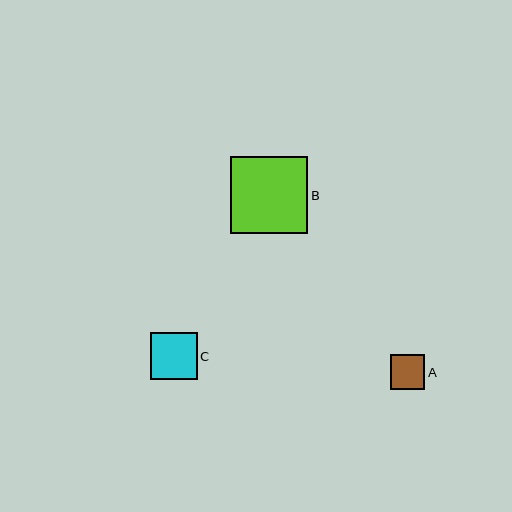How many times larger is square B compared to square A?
Square B is approximately 2.2 times the size of square A.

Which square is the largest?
Square B is the largest with a size of approximately 77 pixels.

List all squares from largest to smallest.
From largest to smallest: B, C, A.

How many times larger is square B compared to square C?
Square B is approximately 1.6 times the size of square C.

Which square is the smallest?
Square A is the smallest with a size of approximately 34 pixels.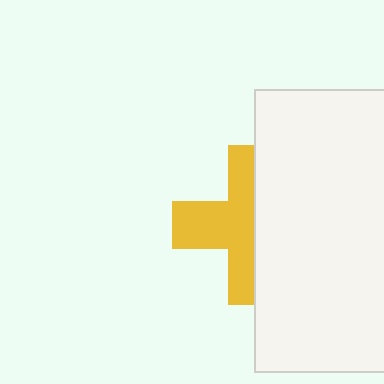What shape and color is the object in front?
The object in front is a white rectangle.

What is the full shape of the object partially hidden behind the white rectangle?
The partially hidden object is a yellow cross.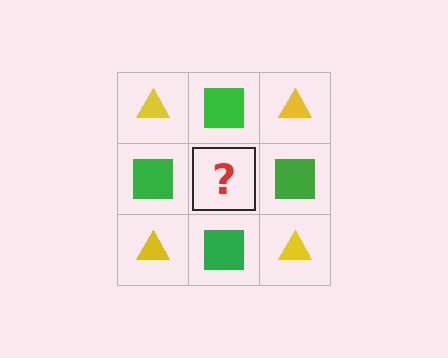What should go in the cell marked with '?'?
The missing cell should contain a yellow triangle.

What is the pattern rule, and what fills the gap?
The rule is that it alternates yellow triangle and green square in a checkerboard pattern. The gap should be filled with a yellow triangle.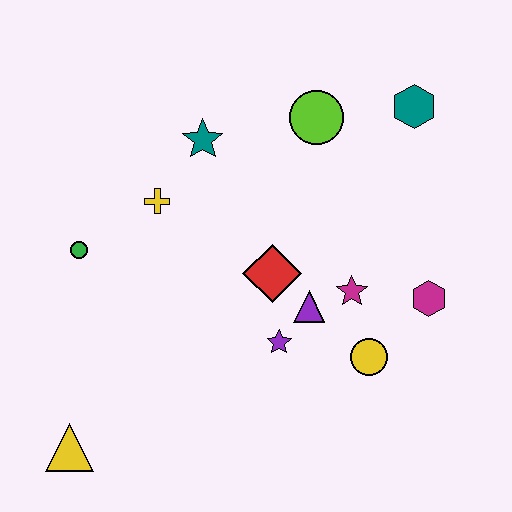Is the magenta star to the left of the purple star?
No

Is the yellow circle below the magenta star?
Yes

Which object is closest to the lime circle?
The teal hexagon is closest to the lime circle.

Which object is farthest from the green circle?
The teal hexagon is farthest from the green circle.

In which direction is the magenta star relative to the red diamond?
The magenta star is to the right of the red diamond.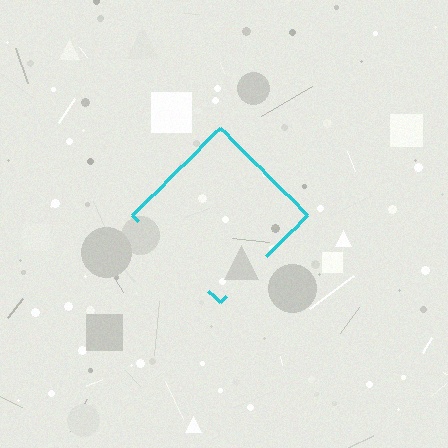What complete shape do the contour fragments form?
The contour fragments form a diamond.